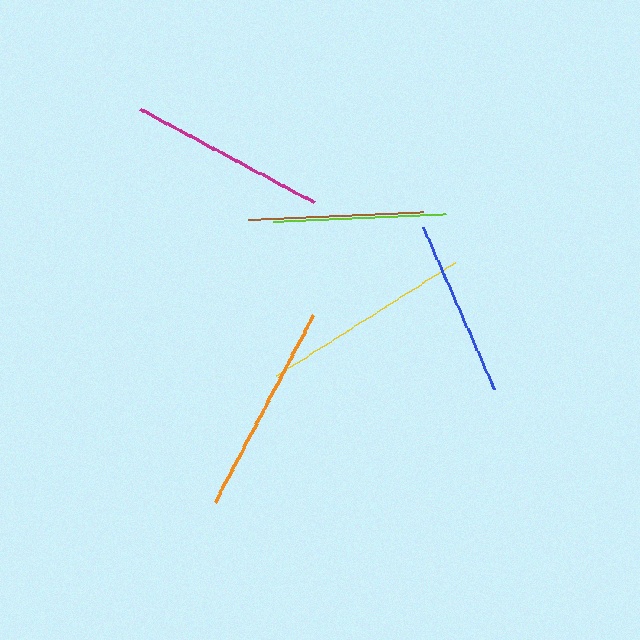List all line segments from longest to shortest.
From longest to shortest: yellow, orange, magenta, blue, brown, lime.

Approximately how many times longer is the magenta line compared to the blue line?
The magenta line is approximately 1.1 times the length of the blue line.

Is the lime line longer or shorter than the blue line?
The blue line is longer than the lime line.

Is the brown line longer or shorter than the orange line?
The orange line is longer than the brown line.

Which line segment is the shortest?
The lime line is the shortest at approximately 173 pixels.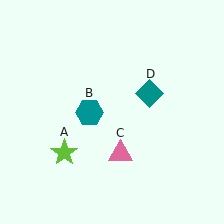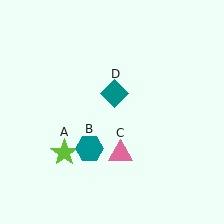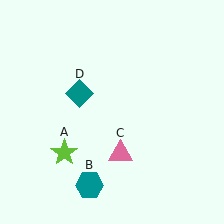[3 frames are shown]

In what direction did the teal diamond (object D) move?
The teal diamond (object D) moved left.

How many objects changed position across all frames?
2 objects changed position: teal hexagon (object B), teal diamond (object D).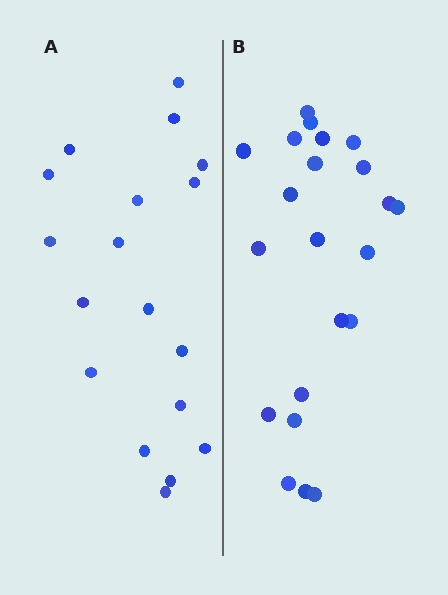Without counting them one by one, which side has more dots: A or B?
Region B (the right region) has more dots.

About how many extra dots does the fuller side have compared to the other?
Region B has about 4 more dots than region A.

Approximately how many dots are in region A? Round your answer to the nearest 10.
About 20 dots. (The exact count is 18, which rounds to 20.)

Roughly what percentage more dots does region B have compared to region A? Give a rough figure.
About 20% more.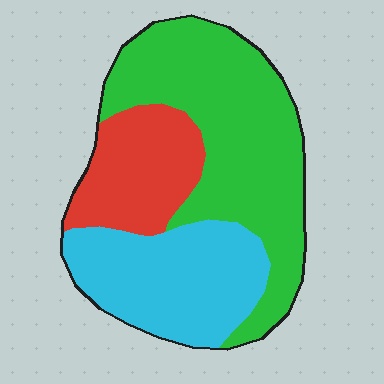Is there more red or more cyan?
Cyan.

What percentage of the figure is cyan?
Cyan takes up about one third (1/3) of the figure.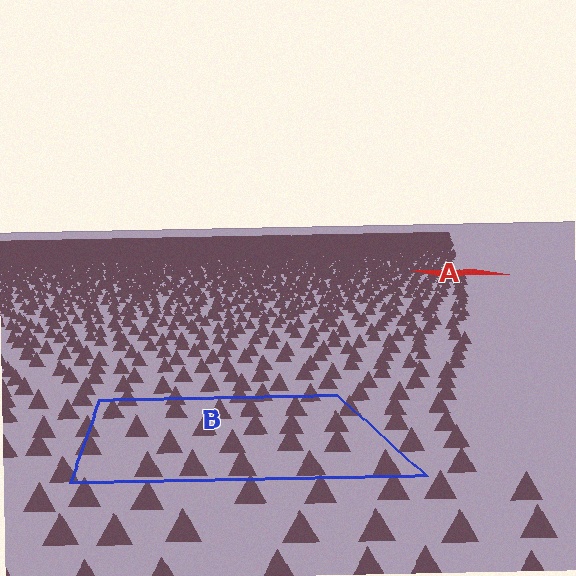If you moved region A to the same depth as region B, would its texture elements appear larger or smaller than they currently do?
They would appear larger. At a closer depth, the same texture elements are projected at a bigger on-screen size.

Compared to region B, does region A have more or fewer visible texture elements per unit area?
Region A has more texture elements per unit area — they are packed more densely because it is farther away.